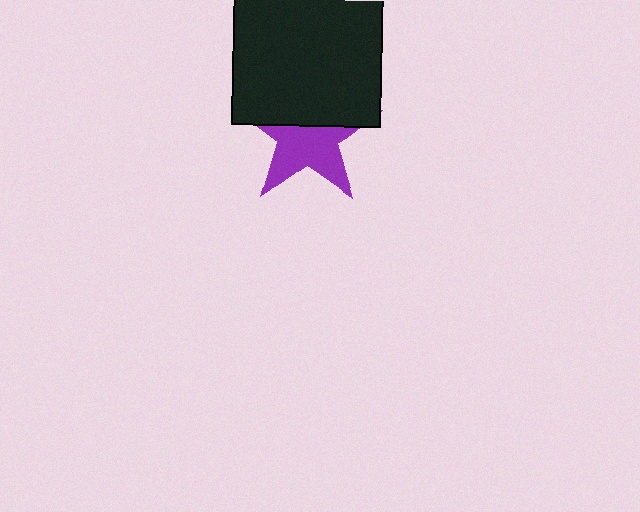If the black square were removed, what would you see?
You would see the complete purple star.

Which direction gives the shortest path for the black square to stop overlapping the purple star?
Moving up gives the shortest separation.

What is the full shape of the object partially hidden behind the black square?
The partially hidden object is a purple star.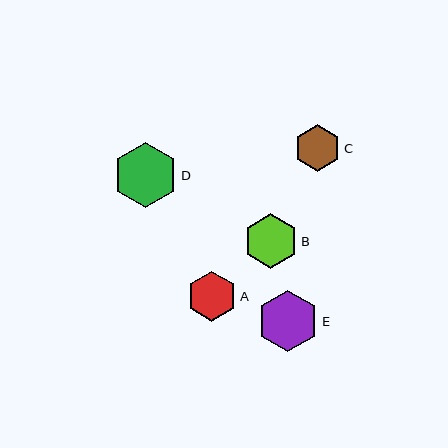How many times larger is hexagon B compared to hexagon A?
Hexagon B is approximately 1.1 times the size of hexagon A.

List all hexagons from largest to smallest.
From largest to smallest: D, E, B, A, C.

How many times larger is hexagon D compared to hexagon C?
Hexagon D is approximately 1.4 times the size of hexagon C.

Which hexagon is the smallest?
Hexagon C is the smallest with a size of approximately 47 pixels.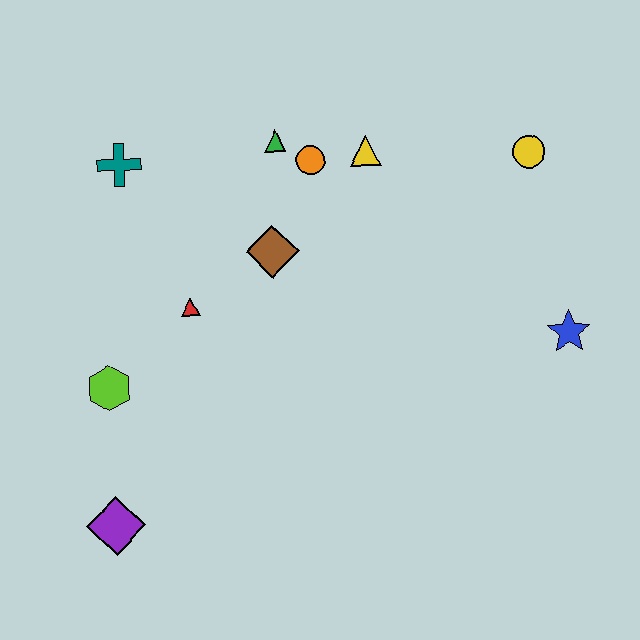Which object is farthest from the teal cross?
The blue star is farthest from the teal cross.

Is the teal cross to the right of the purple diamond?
Yes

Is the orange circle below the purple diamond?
No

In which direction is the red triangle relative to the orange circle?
The red triangle is below the orange circle.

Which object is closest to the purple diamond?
The lime hexagon is closest to the purple diamond.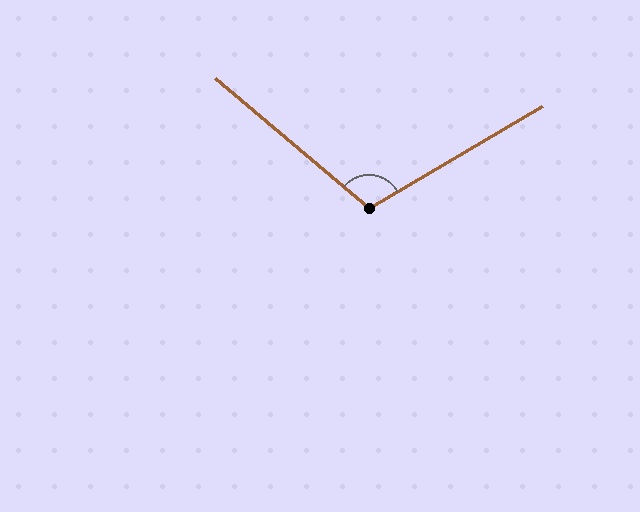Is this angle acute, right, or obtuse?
It is obtuse.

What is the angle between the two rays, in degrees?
Approximately 109 degrees.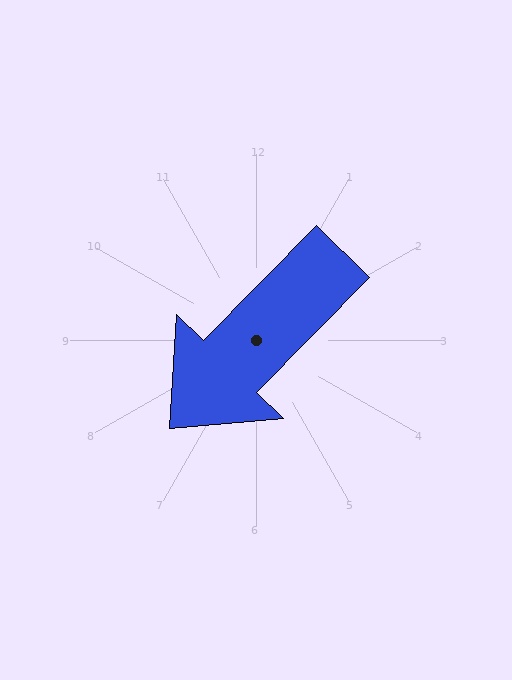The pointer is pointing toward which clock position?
Roughly 7 o'clock.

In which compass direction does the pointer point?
Southwest.